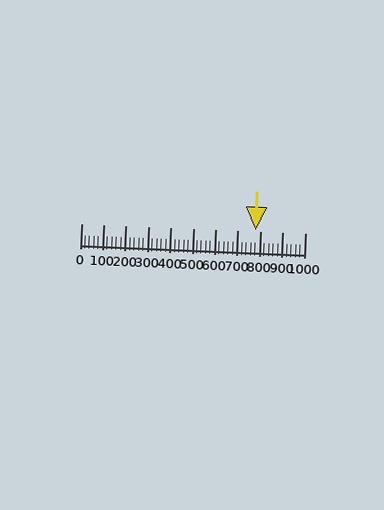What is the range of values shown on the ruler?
The ruler shows values from 0 to 1000.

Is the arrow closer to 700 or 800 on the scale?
The arrow is closer to 800.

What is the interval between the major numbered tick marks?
The major tick marks are spaced 100 units apart.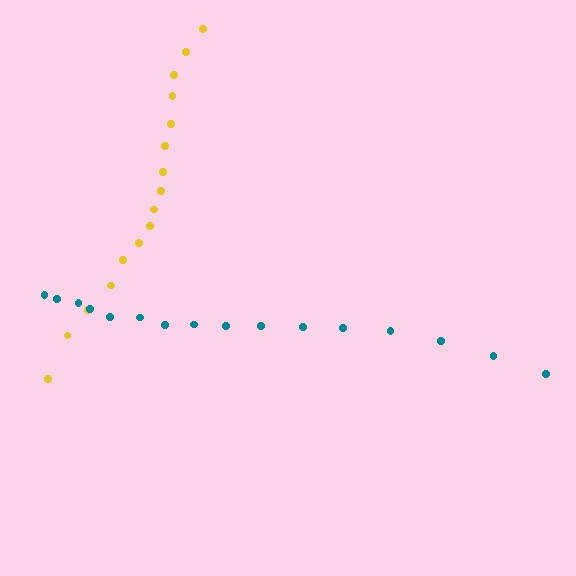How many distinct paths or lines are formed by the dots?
There are 2 distinct paths.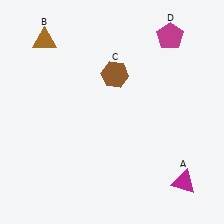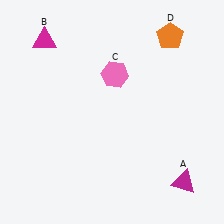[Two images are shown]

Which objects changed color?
B changed from brown to magenta. C changed from brown to pink. D changed from magenta to orange.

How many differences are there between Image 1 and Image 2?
There are 3 differences between the two images.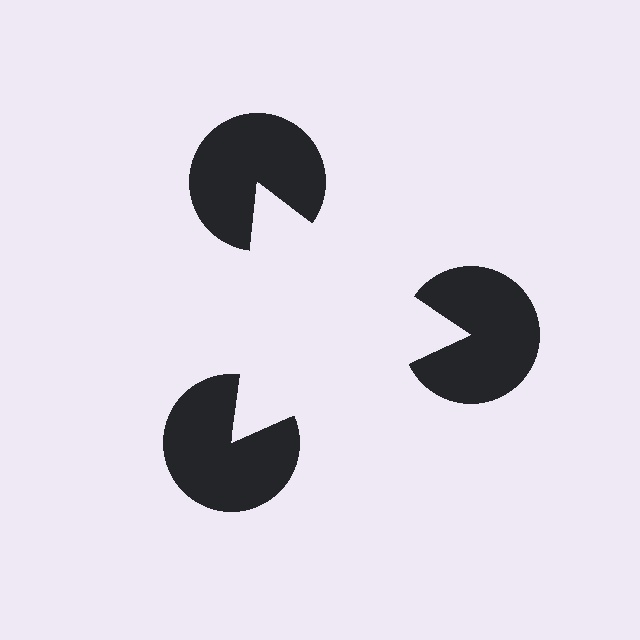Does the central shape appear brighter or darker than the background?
It typically appears slightly brighter than the background, even though no actual brightness change is drawn.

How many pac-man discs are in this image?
There are 3 — one at each vertex of the illusory triangle.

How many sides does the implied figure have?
3 sides.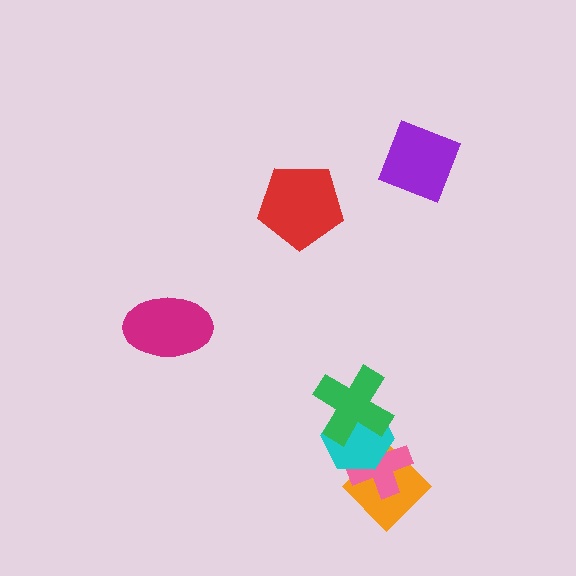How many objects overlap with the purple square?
0 objects overlap with the purple square.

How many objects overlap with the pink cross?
3 objects overlap with the pink cross.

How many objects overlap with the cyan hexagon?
3 objects overlap with the cyan hexagon.